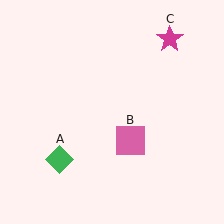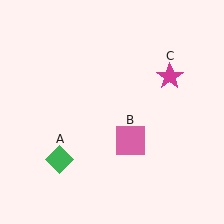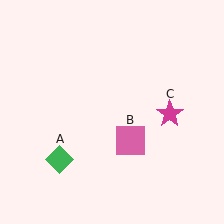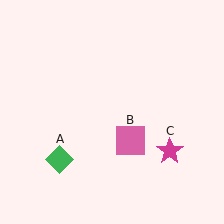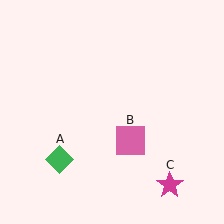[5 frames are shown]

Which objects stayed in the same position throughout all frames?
Green diamond (object A) and pink square (object B) remained stationary.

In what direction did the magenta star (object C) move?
The magenta star (object C) moved down.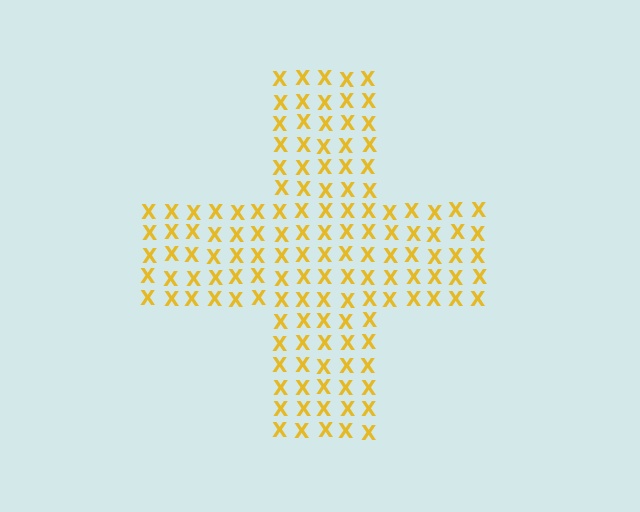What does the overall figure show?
The overall figure shows a cross.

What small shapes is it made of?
It is made of small letter X's.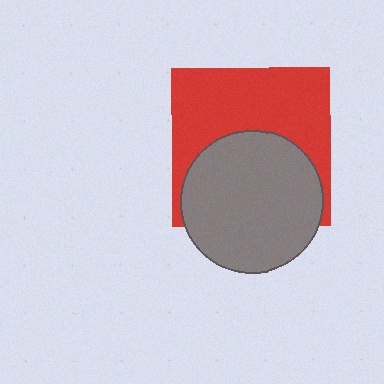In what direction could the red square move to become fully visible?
The red square could move up. That would shift it out from behind the gray circle entirely.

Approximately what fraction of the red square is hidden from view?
Roughly 46% of the red square is hidden behind the gray circle.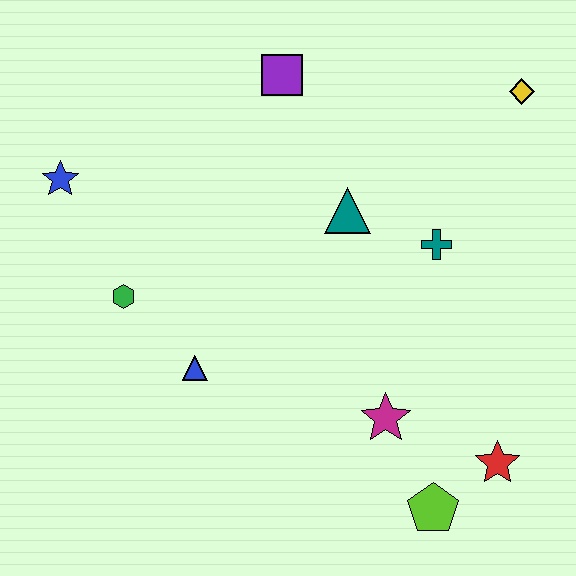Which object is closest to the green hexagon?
The blue triangle is closest to the green hexagon.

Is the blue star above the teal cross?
Yes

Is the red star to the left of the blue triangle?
No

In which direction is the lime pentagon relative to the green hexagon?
The lime pentagon is to the right of the green hexagon.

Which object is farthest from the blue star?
The red star is farthest from the blue star.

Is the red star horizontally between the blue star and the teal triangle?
No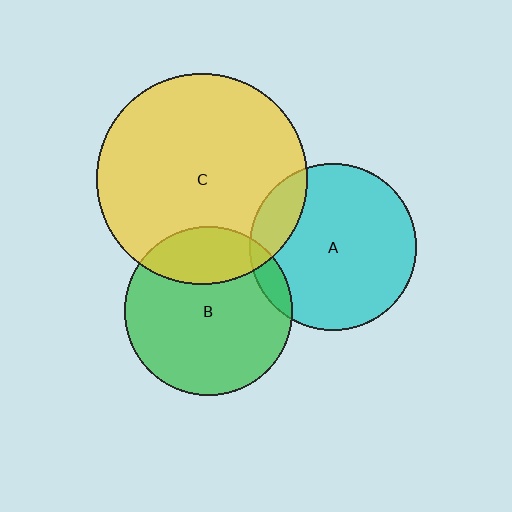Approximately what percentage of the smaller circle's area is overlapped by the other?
Approximately 10%.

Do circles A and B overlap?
Yes.